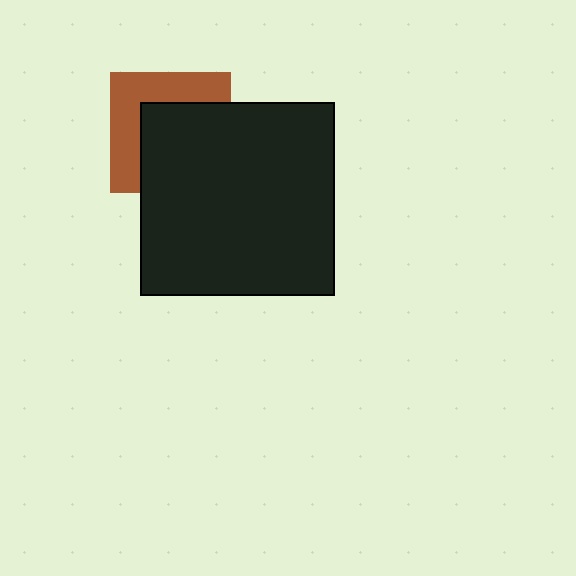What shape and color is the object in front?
The object in front is a black square.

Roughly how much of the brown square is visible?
A small part of it is visible (roughly 43%).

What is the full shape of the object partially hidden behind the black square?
The partially hidden object is a brown square.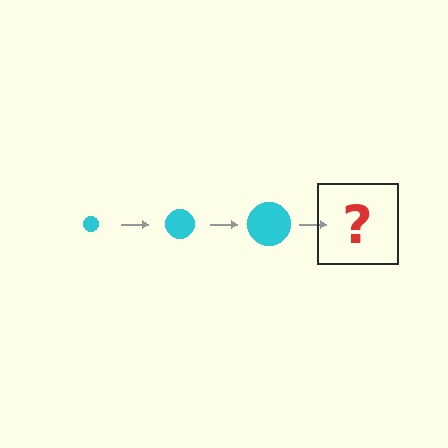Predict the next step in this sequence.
The next step is a cyan circle, larger than the previous one.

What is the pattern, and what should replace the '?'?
The pattern is that the circle gets progressively larger each step. The '?' should be a cyan circle, larger than the previous one.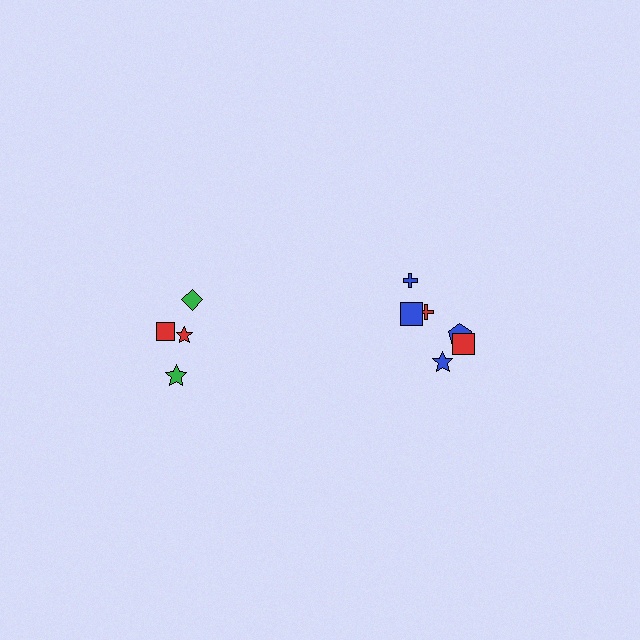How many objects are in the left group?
There are 4 objects.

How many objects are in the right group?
There are 6 objects.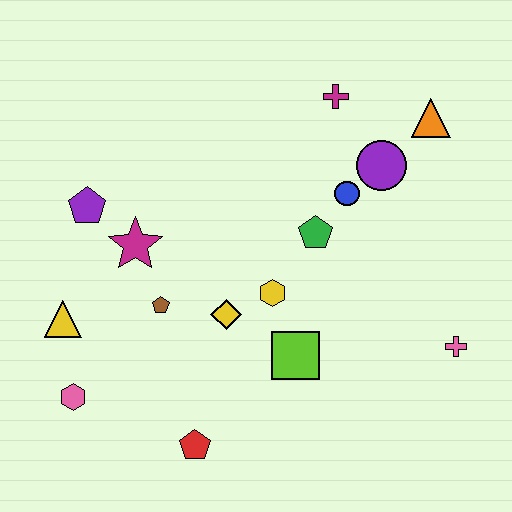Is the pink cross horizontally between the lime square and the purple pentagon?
No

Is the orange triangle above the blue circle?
Yes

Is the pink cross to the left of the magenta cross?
No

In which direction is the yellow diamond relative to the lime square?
The yellow diamond is to the left of the lime square.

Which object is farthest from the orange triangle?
The pink hexagon is farthest from the orange triangle.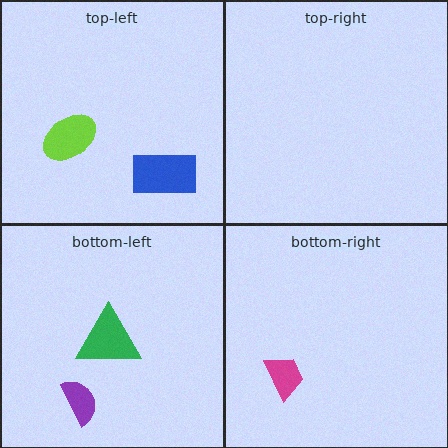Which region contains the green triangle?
The bottom-left region.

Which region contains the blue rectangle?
The top-left region.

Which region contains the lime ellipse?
The top-left region.